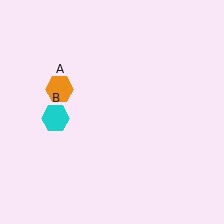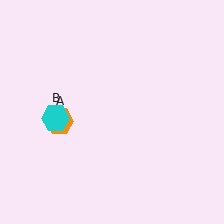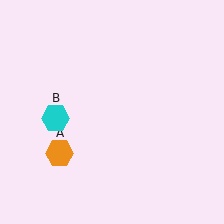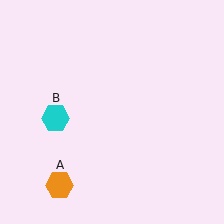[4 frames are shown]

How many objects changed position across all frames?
1 object changed position: orange hexagon (object A).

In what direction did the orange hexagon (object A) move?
The orange hexagon (object A) moved down.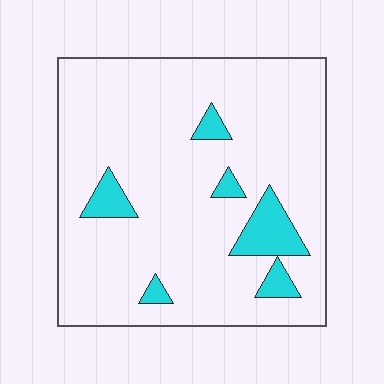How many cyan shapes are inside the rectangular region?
6.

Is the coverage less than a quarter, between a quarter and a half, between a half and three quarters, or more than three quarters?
Less than a quarter.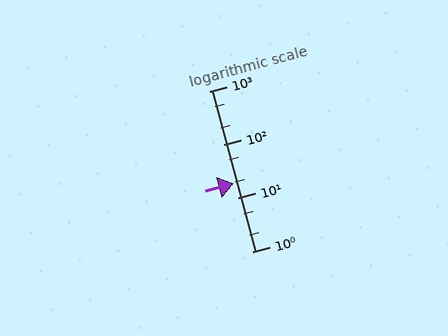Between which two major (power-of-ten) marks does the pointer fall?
The pointer is between 10 and 100.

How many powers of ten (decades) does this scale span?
The scale spans 3 decades, from 1 to 1000.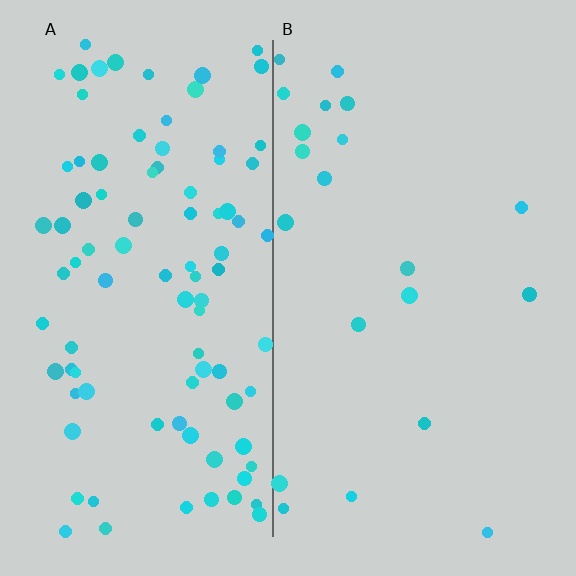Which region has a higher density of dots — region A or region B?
A (the left).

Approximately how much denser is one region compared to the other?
Approximately 4.4× — region A over region B.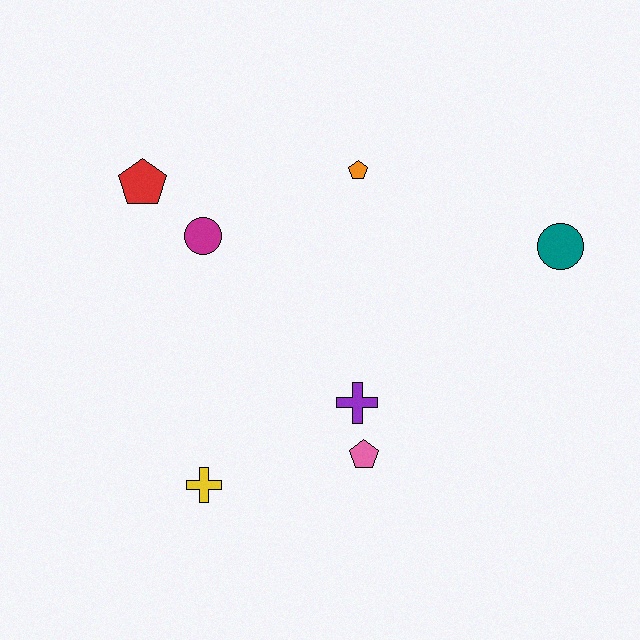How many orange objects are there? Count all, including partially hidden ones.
There is 1 orange object.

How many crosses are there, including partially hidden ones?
There are 2 crosses.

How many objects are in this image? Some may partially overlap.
There are 7 objects.